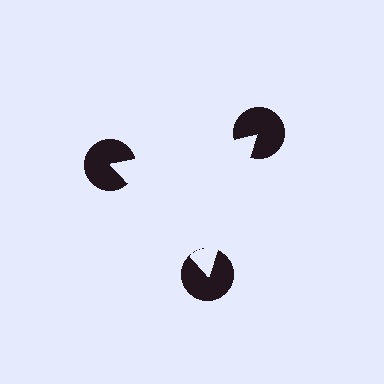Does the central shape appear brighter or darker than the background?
It typically appears slightly brighter than the background, even though no actual brightness change is drawn.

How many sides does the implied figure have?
3 sides.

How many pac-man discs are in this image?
There are 3 — one at each vertex of the illusory triangle.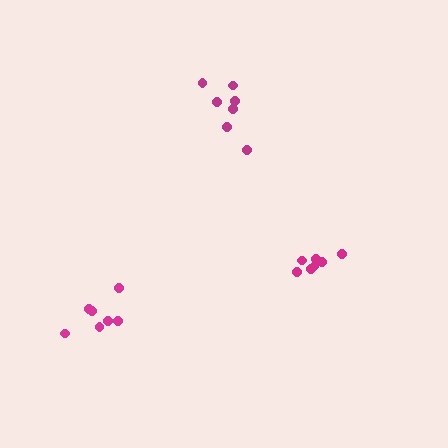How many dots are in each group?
Group 1: 7 dots, Group 2: 7 dots, Group 3: 7 dots (21 total).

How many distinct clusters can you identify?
There are 3 distinct clusters.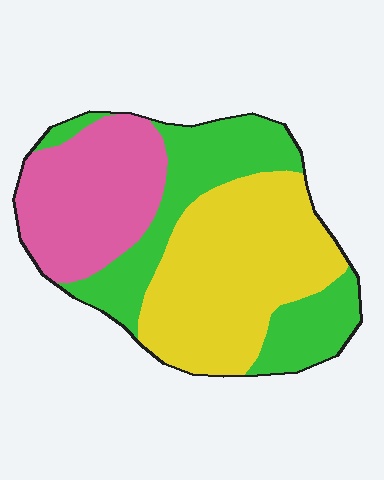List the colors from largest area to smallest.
From largest to smallest: yellow, green, pink.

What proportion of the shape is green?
Green takes up about one third (1/3) of the shape.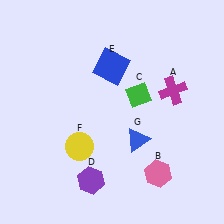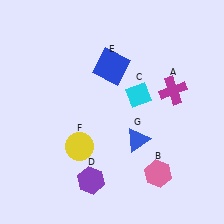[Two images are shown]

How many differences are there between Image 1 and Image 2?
There is 1 difference between the two images.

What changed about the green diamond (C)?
In Image 1, C is green. In Image 2, it changed to cyan.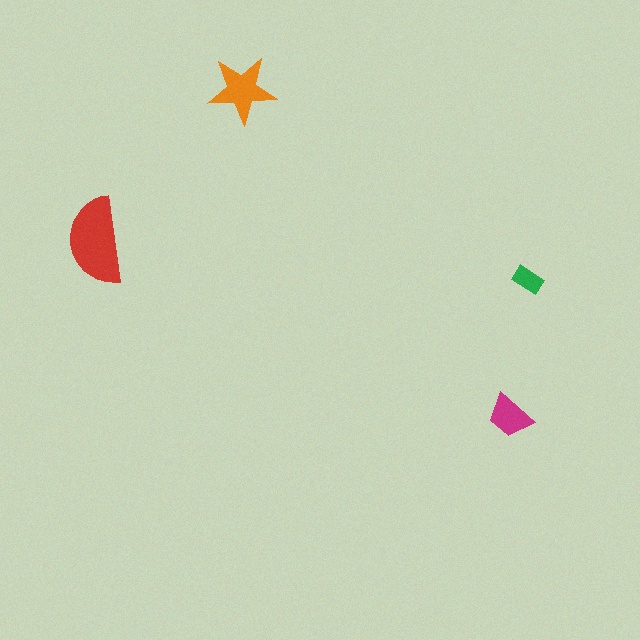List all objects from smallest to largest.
The green rectangle, the magenta trapezoid, the orange star, the red semicircle.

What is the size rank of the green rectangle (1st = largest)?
4th.